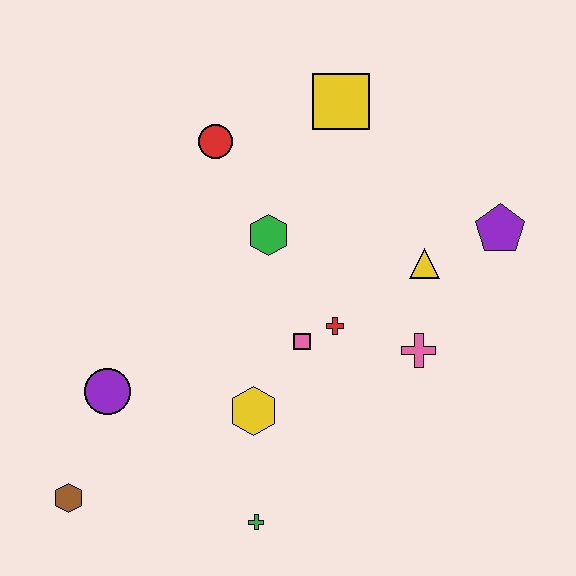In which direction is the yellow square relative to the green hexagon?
The yellow square is above the green hexagon.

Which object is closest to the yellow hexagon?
The pink square is closest to the yellow hexagon.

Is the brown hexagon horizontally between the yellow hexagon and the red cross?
No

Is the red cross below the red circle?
Yes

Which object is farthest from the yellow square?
The brown hexagon is farthest from the yellow square.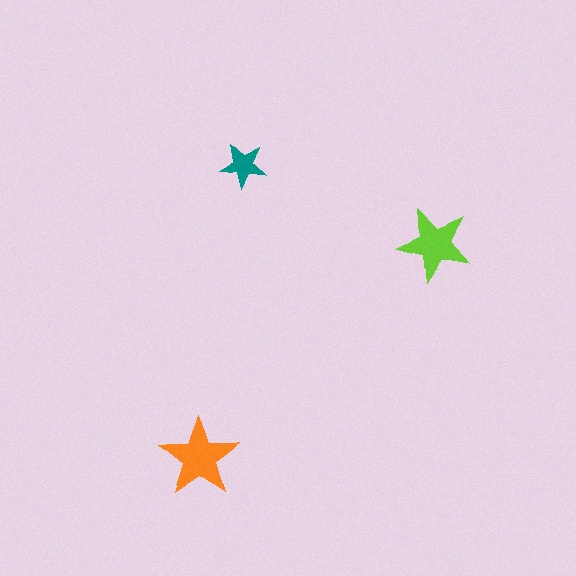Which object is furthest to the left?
The orange star is leftmost.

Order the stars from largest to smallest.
the orange one, the lime one, the teal one.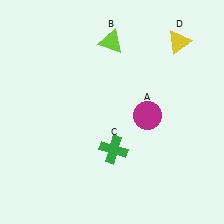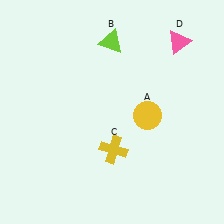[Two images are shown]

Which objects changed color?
A changed from magenta to yellow. C changed from green to yellow. D changed from yellow to pink.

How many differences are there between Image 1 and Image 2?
There are 3 differences between the two images.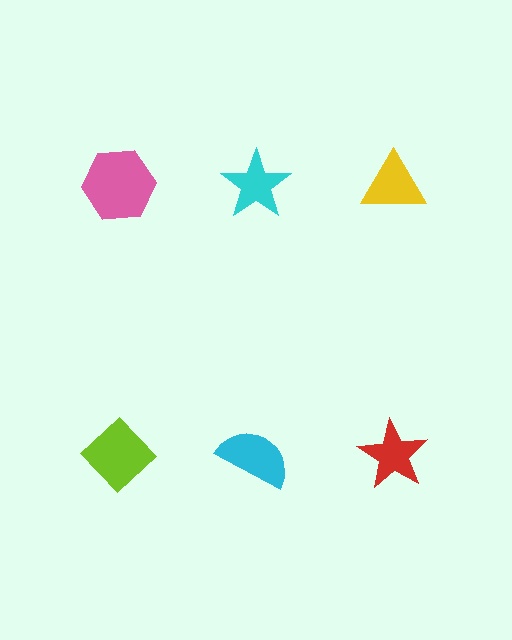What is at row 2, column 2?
A cyan semicircle.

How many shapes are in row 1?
3 shapes.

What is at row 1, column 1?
A pink hexagon.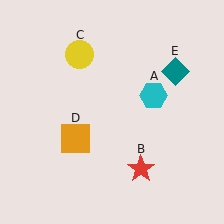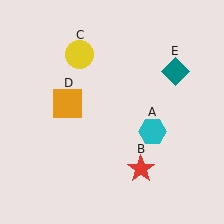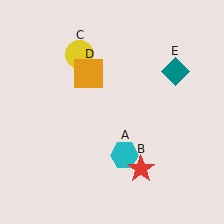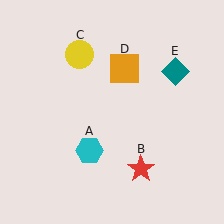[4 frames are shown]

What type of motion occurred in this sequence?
The cyan hexagon (object A), orange square (object D) rotated clockwise around the center of the scene.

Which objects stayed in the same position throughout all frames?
Red star (object B) and yellow circle (object C) and teal diamond (object E) remained stationary.